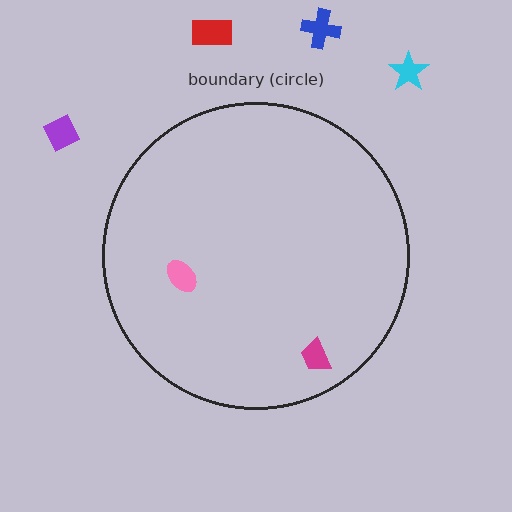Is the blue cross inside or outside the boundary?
Outside.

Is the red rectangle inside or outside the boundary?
Outside.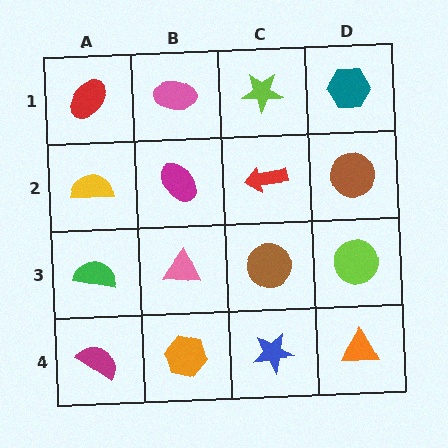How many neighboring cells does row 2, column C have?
4.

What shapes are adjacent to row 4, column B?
A pink triangle (row 3, column B), a magenta semicircle (row 4, column A), a blue star (row 4, column C).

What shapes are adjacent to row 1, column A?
A yellow semicircle (row 2, column A), a pink ellipse (row 1, column B).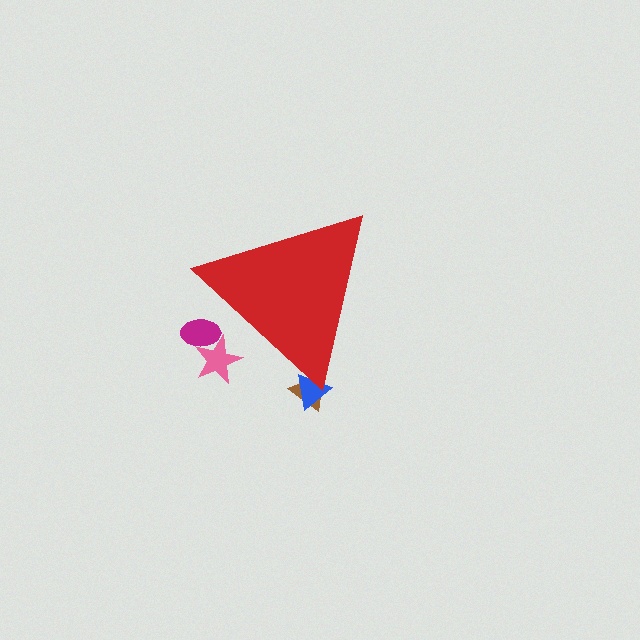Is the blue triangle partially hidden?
Yes, the blue triangle is partially hidden behind the red triangle.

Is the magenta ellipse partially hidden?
Yes, the magenta ellipse is partially hidden behind the red triangle.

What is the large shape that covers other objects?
A red triangle.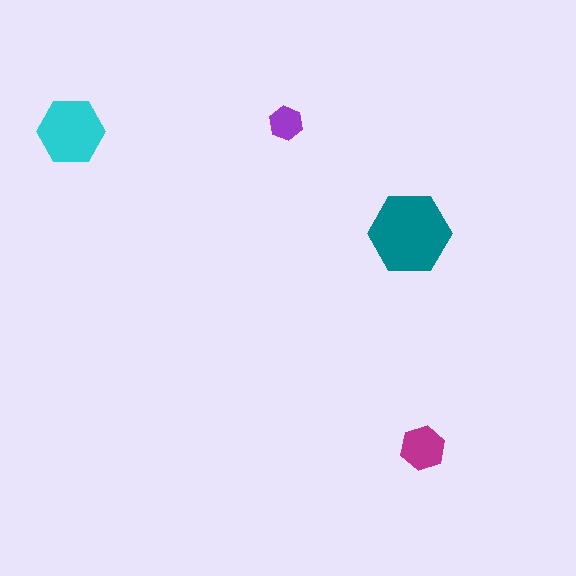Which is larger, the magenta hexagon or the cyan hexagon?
The cyan one.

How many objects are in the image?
There are 4 objects in the image.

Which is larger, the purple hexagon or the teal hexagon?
The teal one.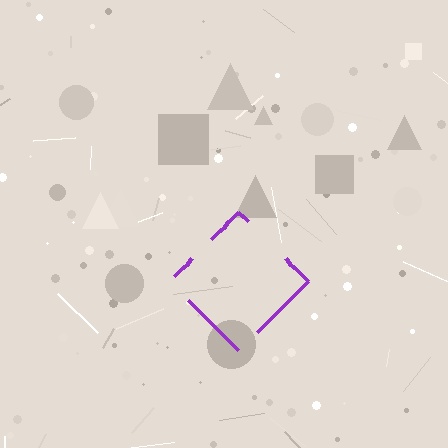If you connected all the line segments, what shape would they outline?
They would outline a diamond.